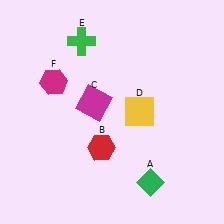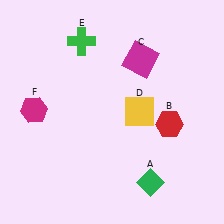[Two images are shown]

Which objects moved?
The objects that moved are: the red hexagon (B), the magenta square (C), the magenta hexagon (F).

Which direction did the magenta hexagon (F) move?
The magenta hexagon (F) moved down.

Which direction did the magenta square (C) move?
The magenta square (C) moved right.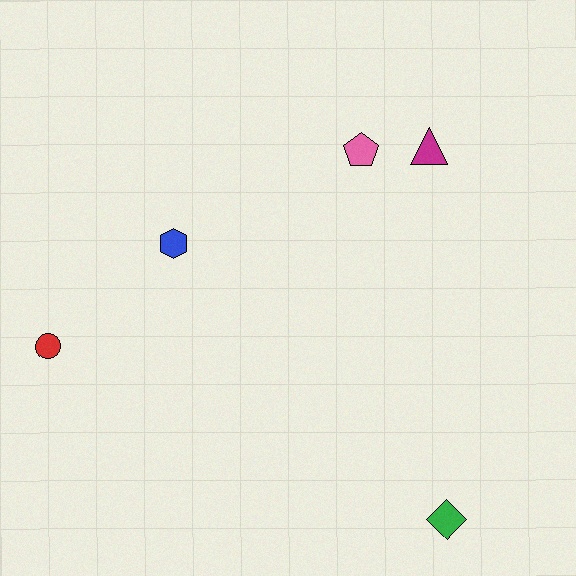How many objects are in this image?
There are 5 objects.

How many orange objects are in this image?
There are no orange objects.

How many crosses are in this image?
There are no crosses.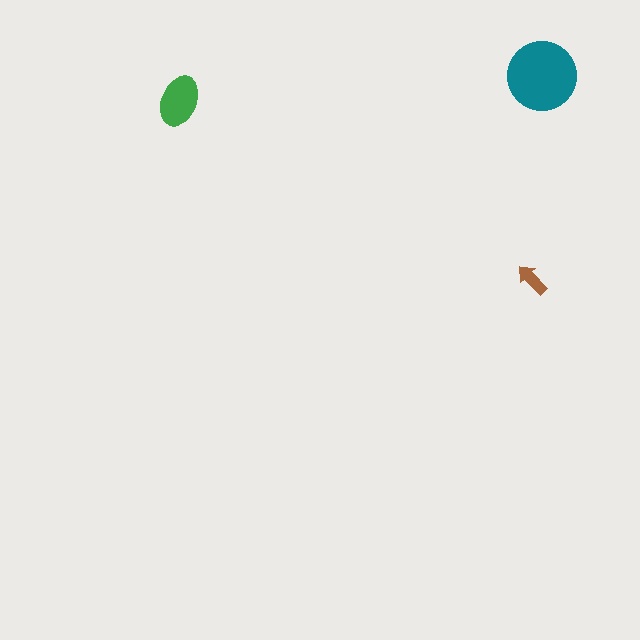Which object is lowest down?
The brown arrow is bottommost.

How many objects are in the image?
There are 3 objects in the image.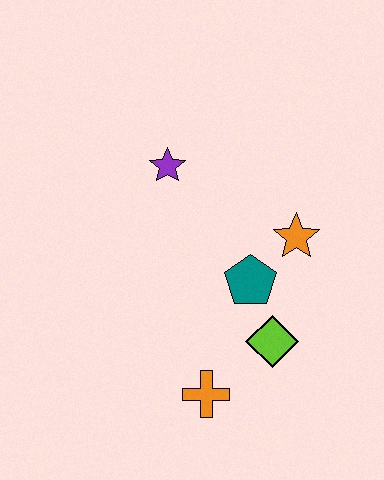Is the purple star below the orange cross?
No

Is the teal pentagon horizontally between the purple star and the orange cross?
No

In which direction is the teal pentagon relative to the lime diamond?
The teal pentagon is above the lime diamond.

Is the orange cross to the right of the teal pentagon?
No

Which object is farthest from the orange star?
The orange cross is farthest from the orange star.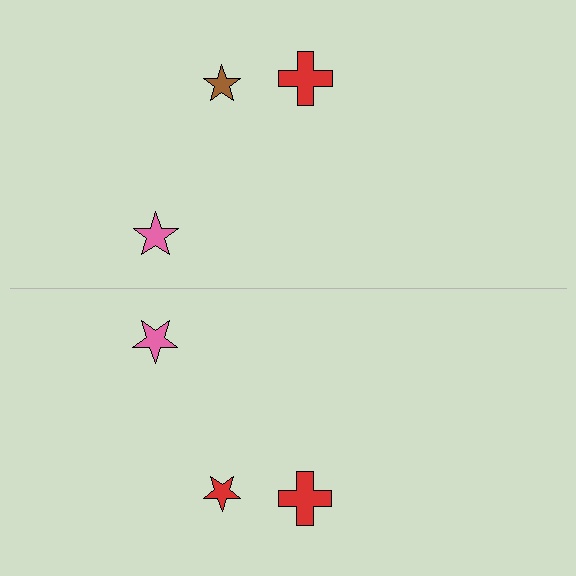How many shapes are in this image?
There are 6 shapes in this image.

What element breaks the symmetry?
The red star on the bottom side breaks the symmetry — its mirror counterpart is brown.